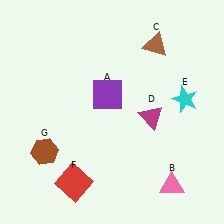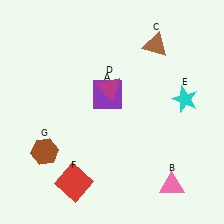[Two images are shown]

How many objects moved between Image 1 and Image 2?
1 object moved between the two images.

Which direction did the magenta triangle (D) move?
The magenta triangle (D) moved left.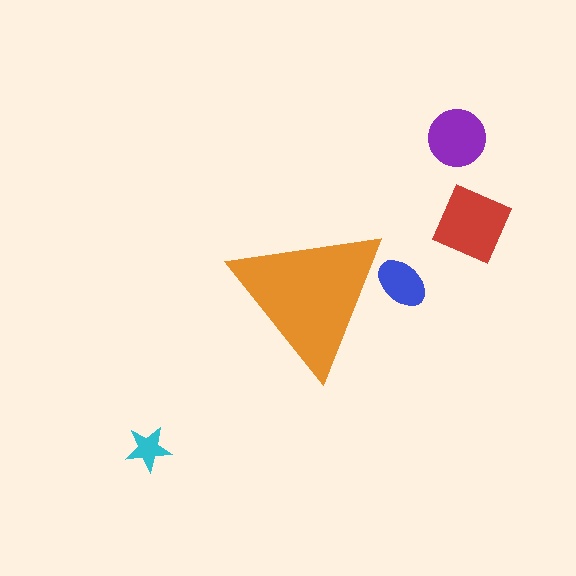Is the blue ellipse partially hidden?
Yes, the blue ellipse is partially hidden behind the orange triangle.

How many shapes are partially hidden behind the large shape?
1 shape is partially hidden.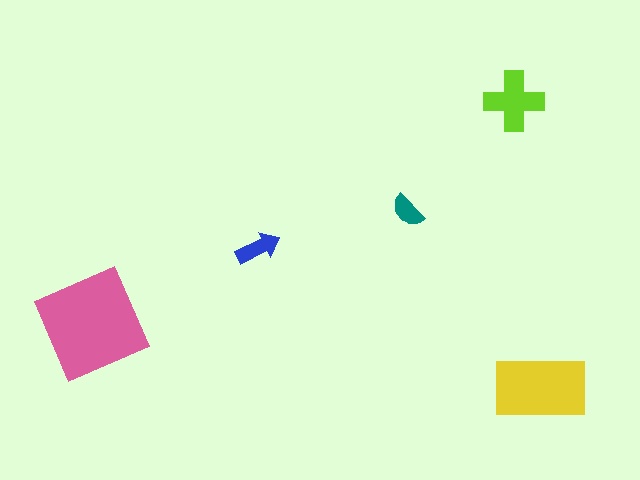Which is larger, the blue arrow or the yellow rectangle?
The yellow rectangle.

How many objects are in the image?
There are 5 objects in the image.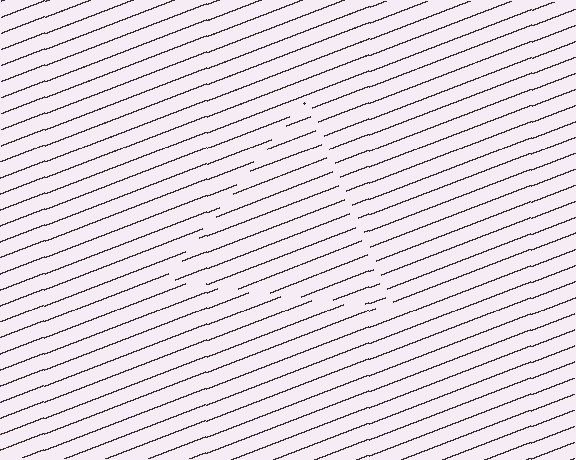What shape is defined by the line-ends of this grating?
An illusory triangle. The interior of the shape contains the same grating, shifted by half a period — the contour is defined by the phase discontinuity where line-ends from the inner and outer gratings abut.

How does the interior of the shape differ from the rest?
The interior of the shape contains the same grating, shifted by half a period — the contour is defined by the phase discontinuity where line-ends from the inner and outer gratings abut.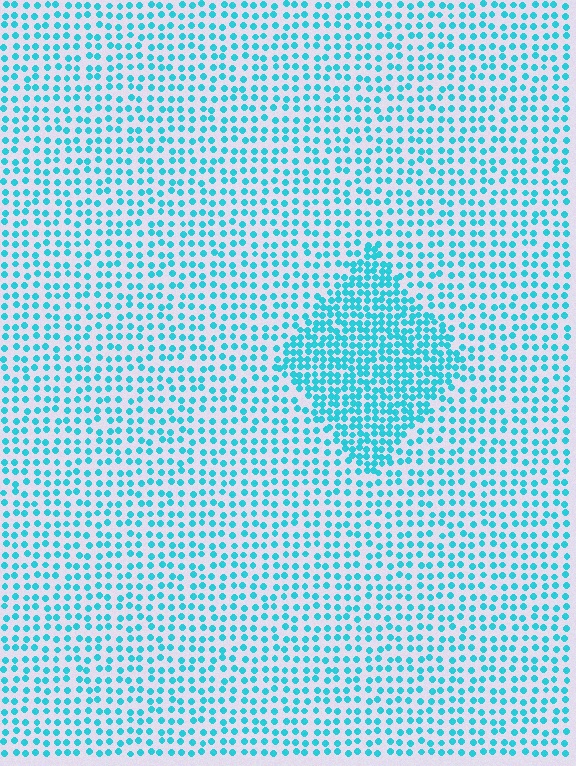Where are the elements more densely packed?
The elements are more densely packed inside the diamond boundary.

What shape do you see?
I see a diamond.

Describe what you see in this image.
The image contains small cyan elements arranged at two different densities. A diamond-shaped region is visible where the elements are more densely packed than the surrounding area.